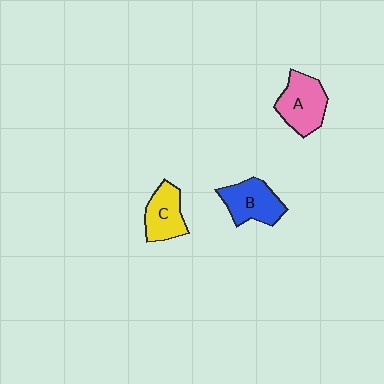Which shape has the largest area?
Shape A (pink).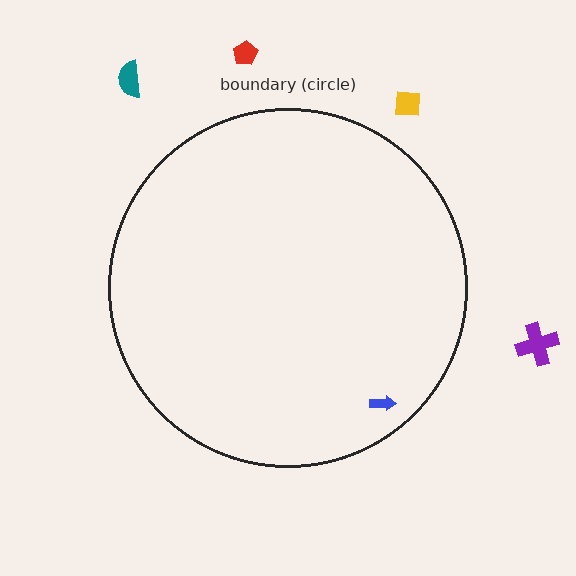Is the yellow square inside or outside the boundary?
Outside.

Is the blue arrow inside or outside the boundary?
Inside.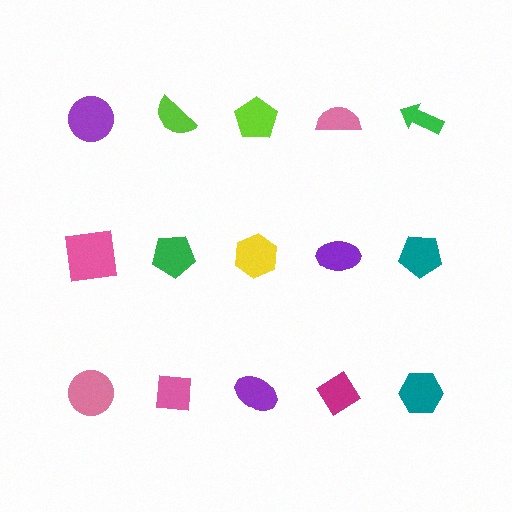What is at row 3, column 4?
A magenta diamond.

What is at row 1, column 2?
A lime semicircle.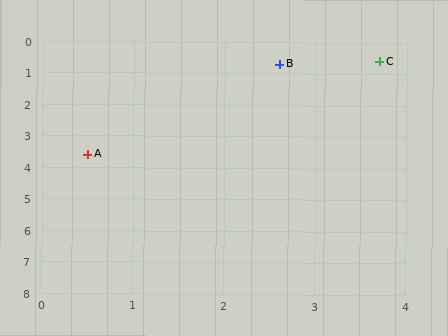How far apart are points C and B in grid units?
Points C and B are about 1.1 grid units apart.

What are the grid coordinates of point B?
Point B is at approximately (2.6, 0.7).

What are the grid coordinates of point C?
Point C is at approximately (3.7, 0.6).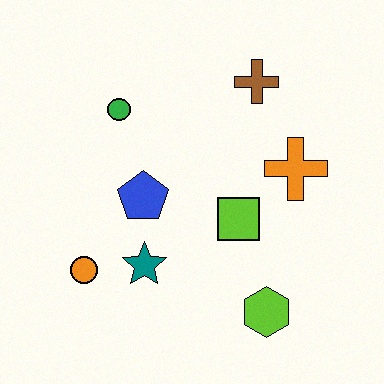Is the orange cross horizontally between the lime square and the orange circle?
No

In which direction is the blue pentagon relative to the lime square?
The blue pentagon is to the left of the lime square.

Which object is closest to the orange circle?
The teal star is closest to the orange circle.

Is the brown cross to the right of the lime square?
Yes